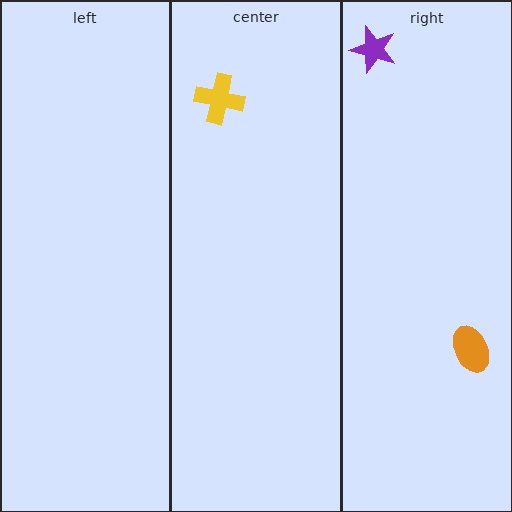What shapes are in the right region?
The orange ellipse, the purple star.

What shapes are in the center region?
The yellow cross.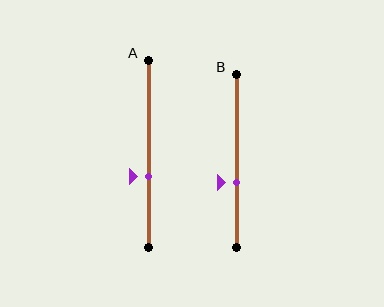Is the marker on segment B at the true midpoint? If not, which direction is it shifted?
No, the marker on segment B is shifted downward by about 13% of the segment length.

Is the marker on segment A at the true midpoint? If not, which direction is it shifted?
No, the marker on segment A is shifted downward by about 12% of the segment length.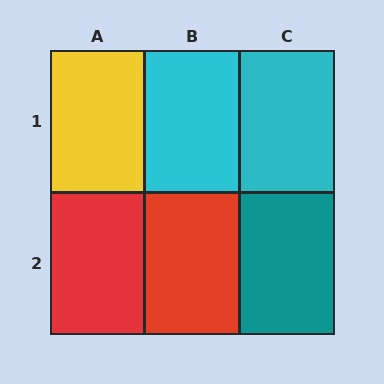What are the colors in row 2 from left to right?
Red, red, teal.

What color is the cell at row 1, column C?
Cyan.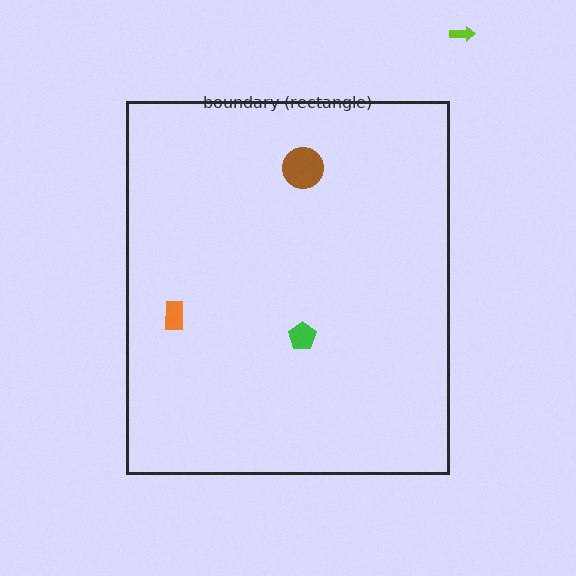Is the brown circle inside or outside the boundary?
Inside.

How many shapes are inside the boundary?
3 inside, 1 outside.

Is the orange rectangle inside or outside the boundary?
Inside.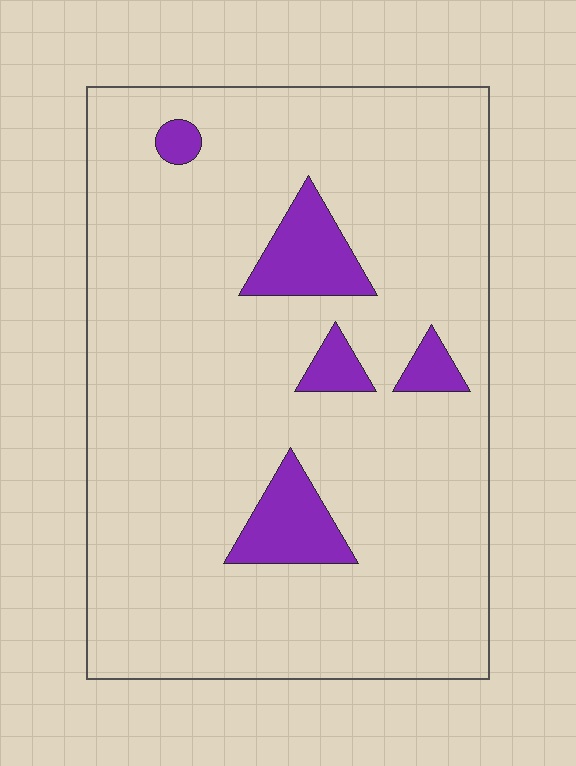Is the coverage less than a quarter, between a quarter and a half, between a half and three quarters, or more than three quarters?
Less than a quarter.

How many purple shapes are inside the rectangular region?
5.